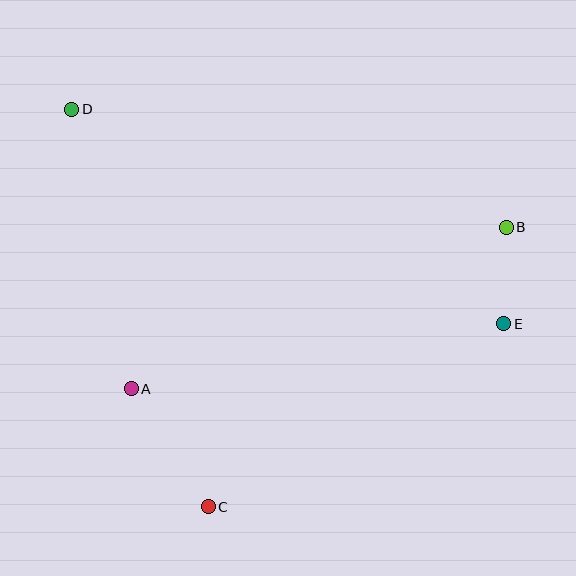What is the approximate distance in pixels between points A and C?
The distance between A and C is approximately 141 pixels.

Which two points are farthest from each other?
Points D and E are farthest from each other.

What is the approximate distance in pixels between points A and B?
The distance between A and B is approximately 408 pixels.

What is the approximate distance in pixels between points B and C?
The distance between B and C is approximately 409 pixels.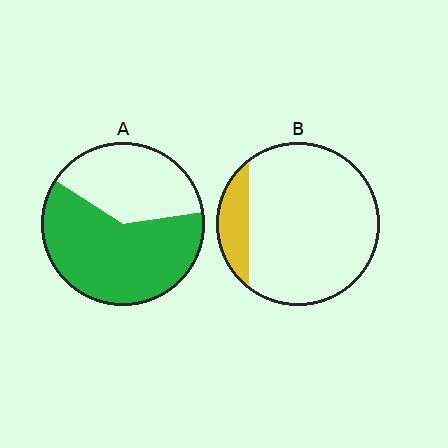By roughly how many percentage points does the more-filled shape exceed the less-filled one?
By roughly 45 percentage points (A over B).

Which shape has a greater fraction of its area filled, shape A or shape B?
Shape A.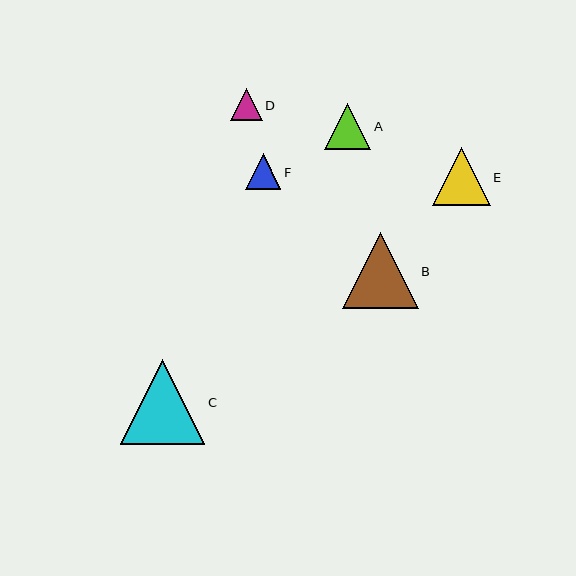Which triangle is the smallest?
Triangle D is the smallest with a size of approximately 32 pixels.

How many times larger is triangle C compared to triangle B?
Triangle C is approximately 1.1 times the size of triangle B.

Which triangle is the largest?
Triangle C is the largest with a size of approximately 85 pixels.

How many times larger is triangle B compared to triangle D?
Triangle B is approximately 2.4 times the size of triangle D.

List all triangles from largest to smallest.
From largest to smallest: C, B, E, A, F, D.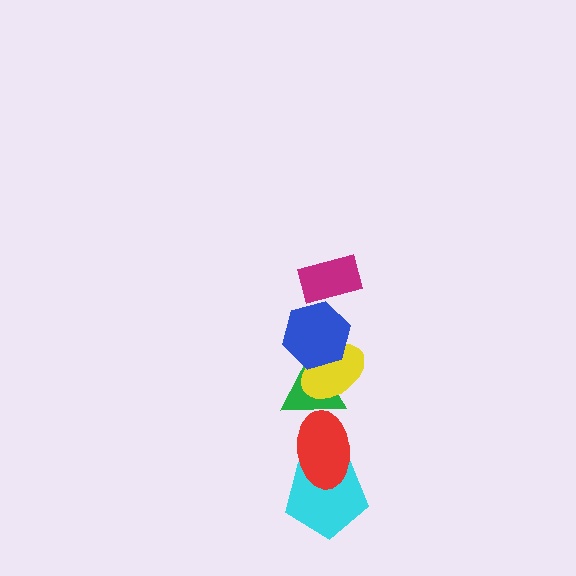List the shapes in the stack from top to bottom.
From top to bottom: the magenta rectangle, the blue hexagon, the yellow ellipse, the green triangle, the red ellipse, the cyan pentagon.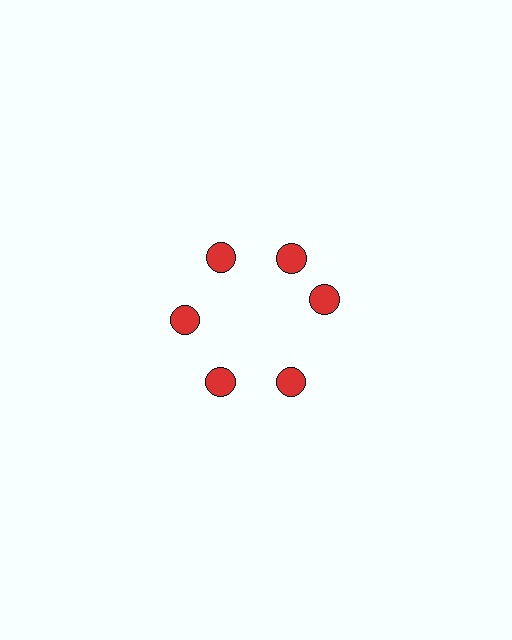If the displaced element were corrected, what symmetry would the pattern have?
It would have 6-fold rotational symmetry — the pattern would map onto itself every 60 degrees.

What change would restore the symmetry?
The symmetry would be restored by rotating it back into even spacing with its neighbors so that all 6 circles sit at equal angles and equal distance from the center.